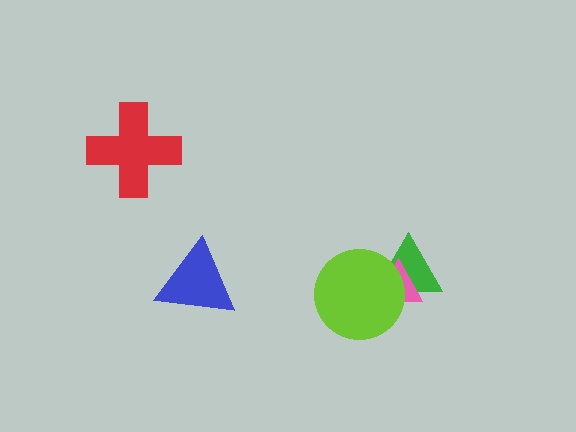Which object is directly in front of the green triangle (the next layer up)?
The pink triangle is directly in front of the green triangle.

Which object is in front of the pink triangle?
The lime circle is in front of the pink triangle.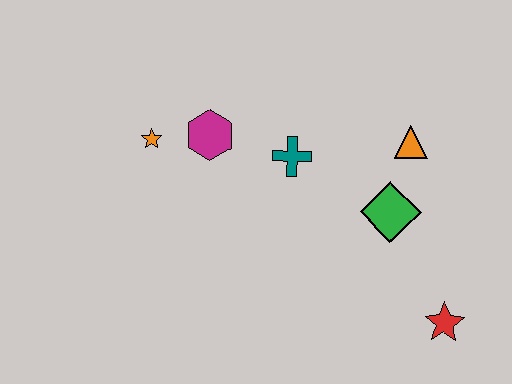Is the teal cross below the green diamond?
No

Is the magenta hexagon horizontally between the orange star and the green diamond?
Yes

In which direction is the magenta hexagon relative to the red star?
The magenta hexagon is to the left of the red star.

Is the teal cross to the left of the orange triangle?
Yes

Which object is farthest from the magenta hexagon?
The red star is farthest from the magenta hexagon.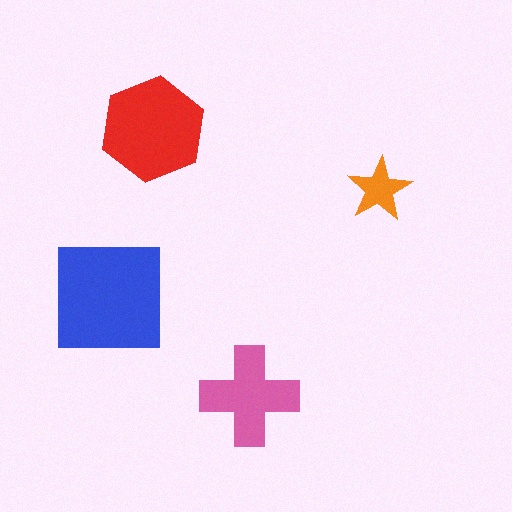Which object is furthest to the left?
The blue square is leftmost.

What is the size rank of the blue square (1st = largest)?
1st.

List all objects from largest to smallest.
The blue square, the red hexagon, the pink cross, the orange star.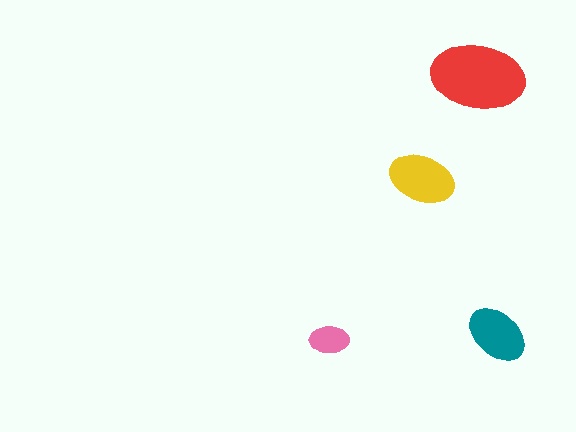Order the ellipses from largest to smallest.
the red one, the yellow one, the teal one, the pink one.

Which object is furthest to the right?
The teal ellipse is rightmost.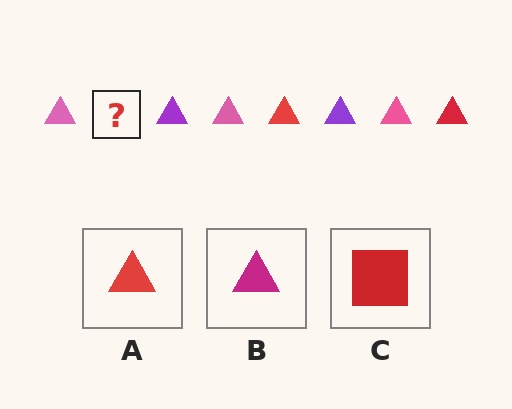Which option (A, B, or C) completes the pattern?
A.